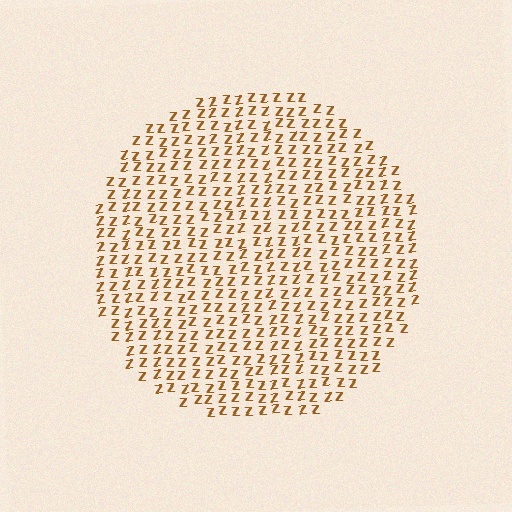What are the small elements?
The small elements are letter Z's.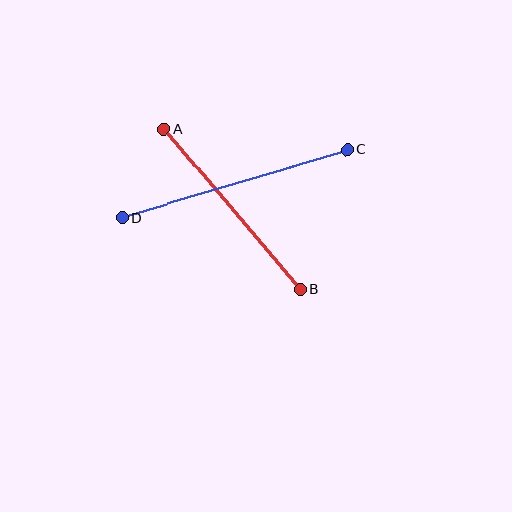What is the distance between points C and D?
The distance is approximately 236 pixels.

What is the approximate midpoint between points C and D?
The midpoint is at approximately (235, 184) pixels.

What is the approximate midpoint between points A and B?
The midpoint is at approximately (232, 209) pixels.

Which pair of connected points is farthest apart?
Points C and D are farthest apart.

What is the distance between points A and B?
The distance is approximately 210 pixels.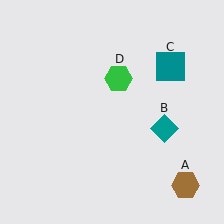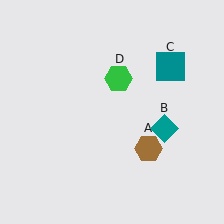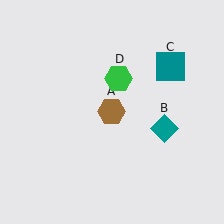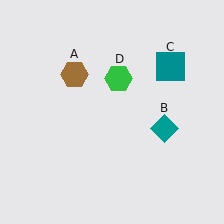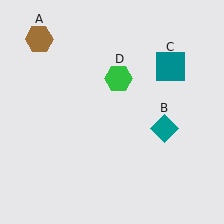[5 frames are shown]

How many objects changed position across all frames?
1 object changed position: brown hexagon (object A).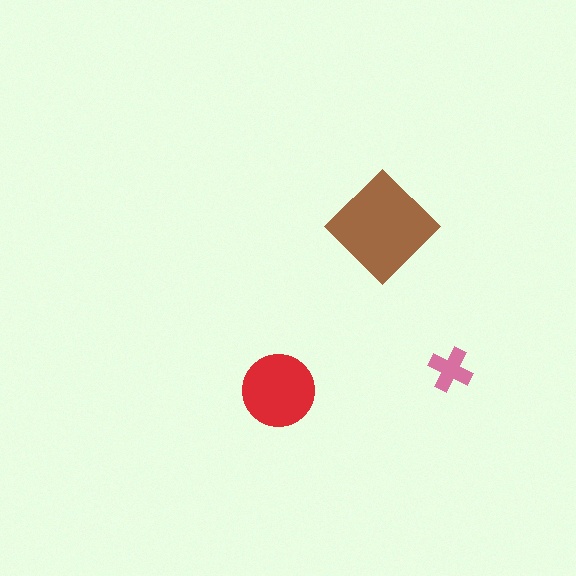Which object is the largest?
The brown diamond.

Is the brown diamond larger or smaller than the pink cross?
Larger.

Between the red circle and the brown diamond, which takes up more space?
The brown diamond.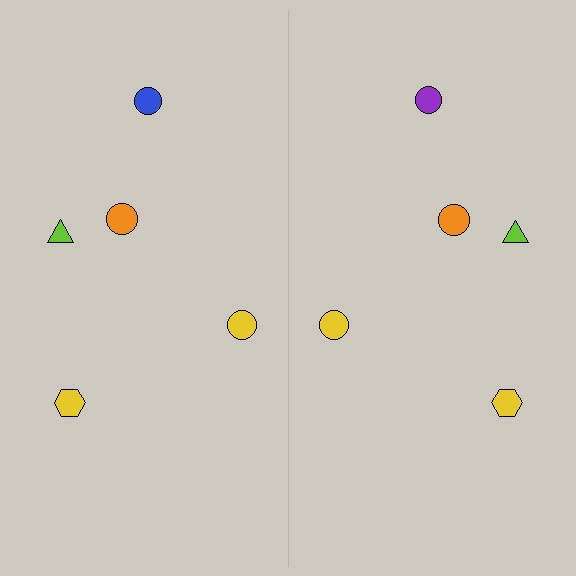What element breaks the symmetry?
The purple circle on the right side breaks the symmetry — its mirror counterpart is blue.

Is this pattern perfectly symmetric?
No, the pattern is not perfectly symmetric. The purple circle on the right side breaks the symmetry — its mirror counterpart is blue.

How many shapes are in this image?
There are 10 shapes in this image.